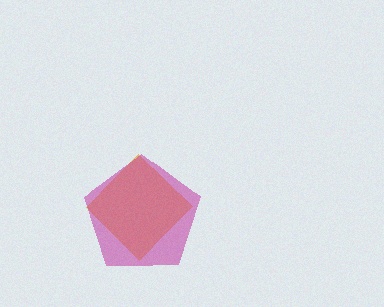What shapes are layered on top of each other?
The layered shapes are: an orange diamond, a magenta pentagon.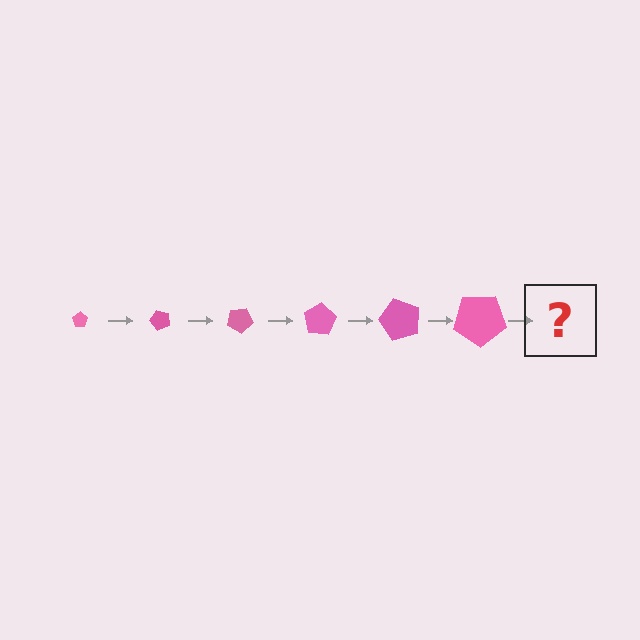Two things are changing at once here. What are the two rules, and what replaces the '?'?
The two rules are that the pentagon grows larger each step and it rotates 50 degrees each step. The '?' should be a pentagon, larger than the previous one and rotated 300 degrees from the start.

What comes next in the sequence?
The next element should be a pentagon, larger than the previous one and rotated 300 degrees from the start.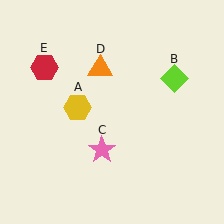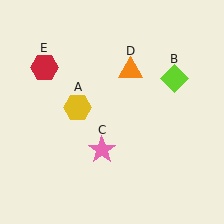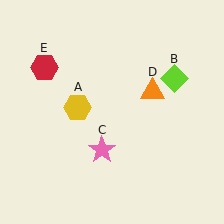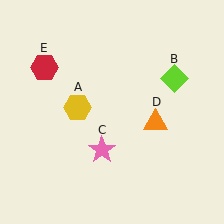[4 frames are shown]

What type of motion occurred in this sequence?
The orange triangle (object D) rotated clockwise around the center of the scene.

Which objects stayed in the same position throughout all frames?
Yellow hexagon (object A) and lime diamond (object B) and pink star (object C) and red hexagon (object E) remained stationary.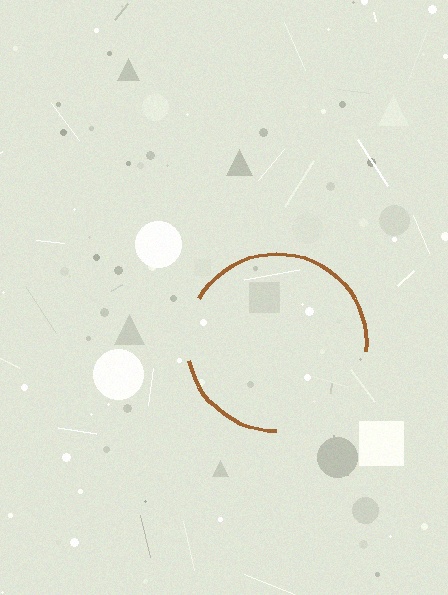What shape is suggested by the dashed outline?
The dashed outline suggests a circle.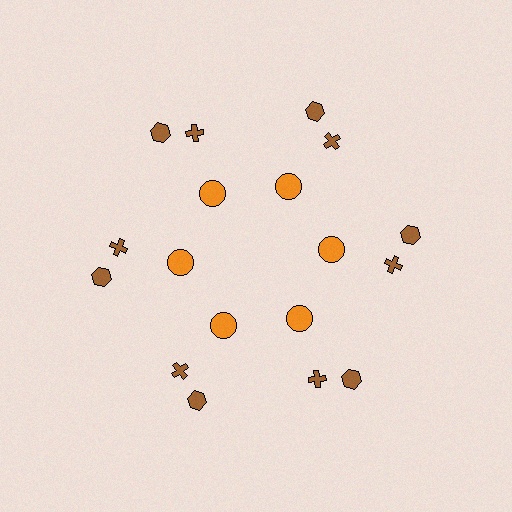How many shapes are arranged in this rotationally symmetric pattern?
There are 18 shapes, arranged in 6 groups of 3.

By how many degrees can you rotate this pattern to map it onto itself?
The pattern maps onto itself every 60 degrees of rotation.